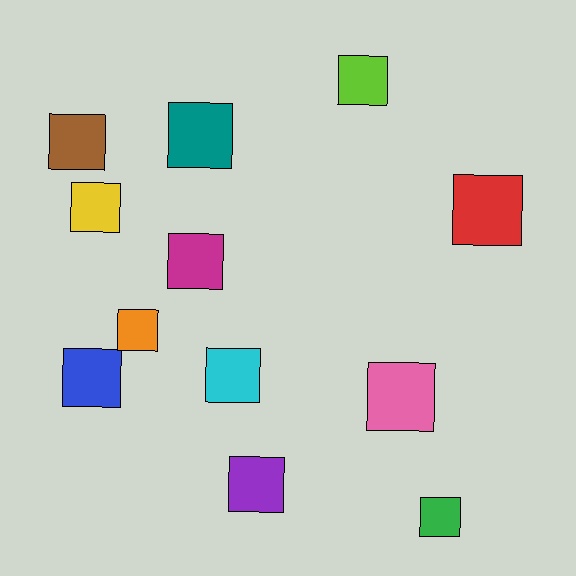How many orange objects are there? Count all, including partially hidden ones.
There is 1 orange object.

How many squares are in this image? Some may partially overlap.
There are 12 squares.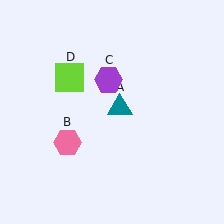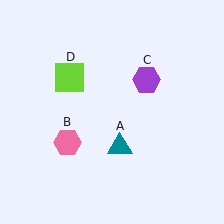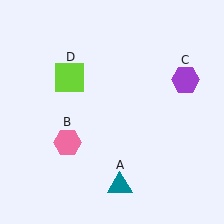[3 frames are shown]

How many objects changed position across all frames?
2 objects changed position: teal triangle (object A), purple hexagon (object C).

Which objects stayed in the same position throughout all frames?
Pink hexagon (object B) and lime square (object D) remained stationary.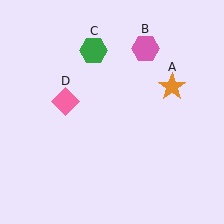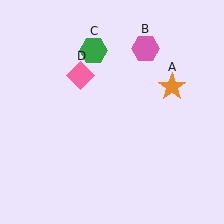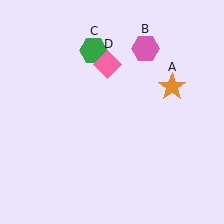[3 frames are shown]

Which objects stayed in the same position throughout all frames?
Orange star (object A) and pink hexagon (object B) and green hexagon (object C) remained stationary.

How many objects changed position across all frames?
1 object changed position: pink diamond (object D).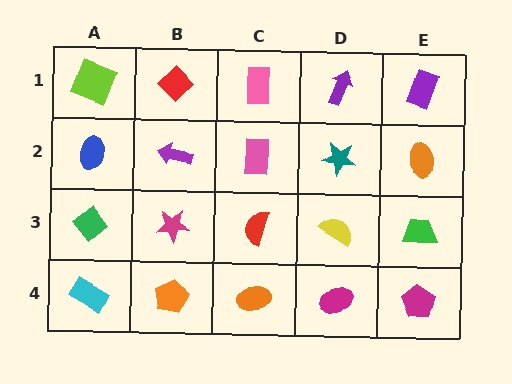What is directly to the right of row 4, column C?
A magenta ellipse.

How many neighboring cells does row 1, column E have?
2.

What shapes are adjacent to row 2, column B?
A red diamond (row 1, column B), a magenta star (row 3, column B), a blue ellipse (row 2, column A), a pink rectangle (row 2, column C).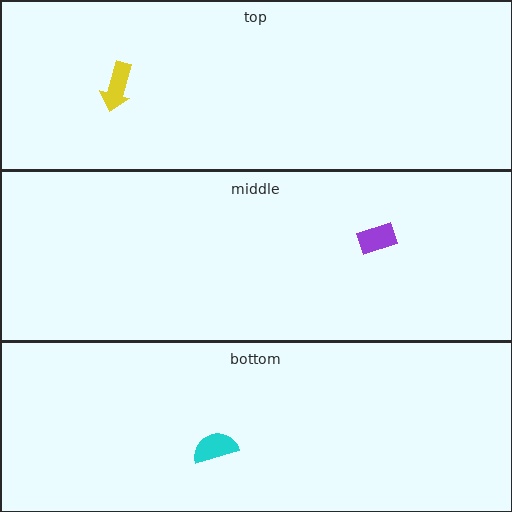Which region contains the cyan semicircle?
The bottom region.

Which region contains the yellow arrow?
The top region.